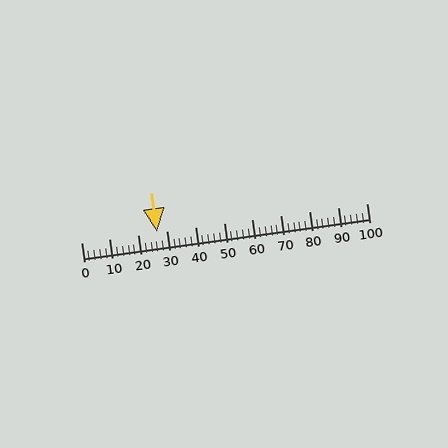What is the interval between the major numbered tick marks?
The major tick marks are spaced 10 units apart.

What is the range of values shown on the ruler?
The ruler shows values from 0 to 100.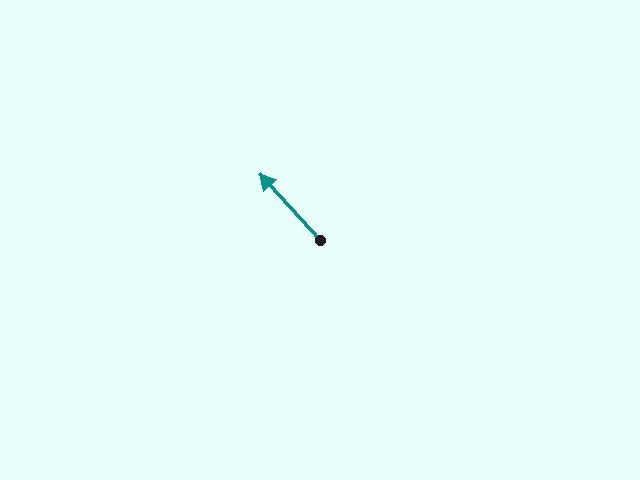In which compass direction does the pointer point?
Northwest.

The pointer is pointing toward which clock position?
Roughly 11 o'clock.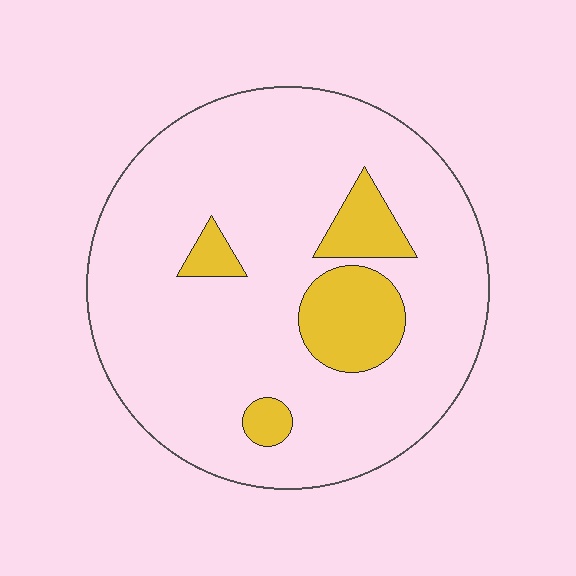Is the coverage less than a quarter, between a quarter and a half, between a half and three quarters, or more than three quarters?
Less than a quarter.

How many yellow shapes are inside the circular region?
4.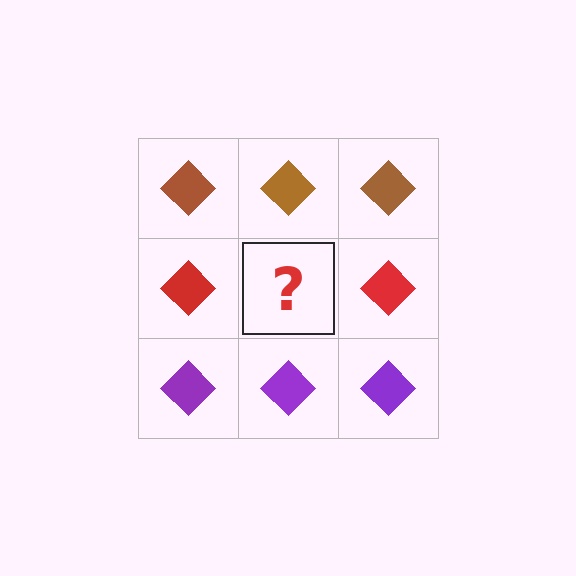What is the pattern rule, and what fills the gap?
The rule is that each row has a consistent color. The gap should be filled with a red diamond.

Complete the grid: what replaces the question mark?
The question mark should be replaced with a red diamond.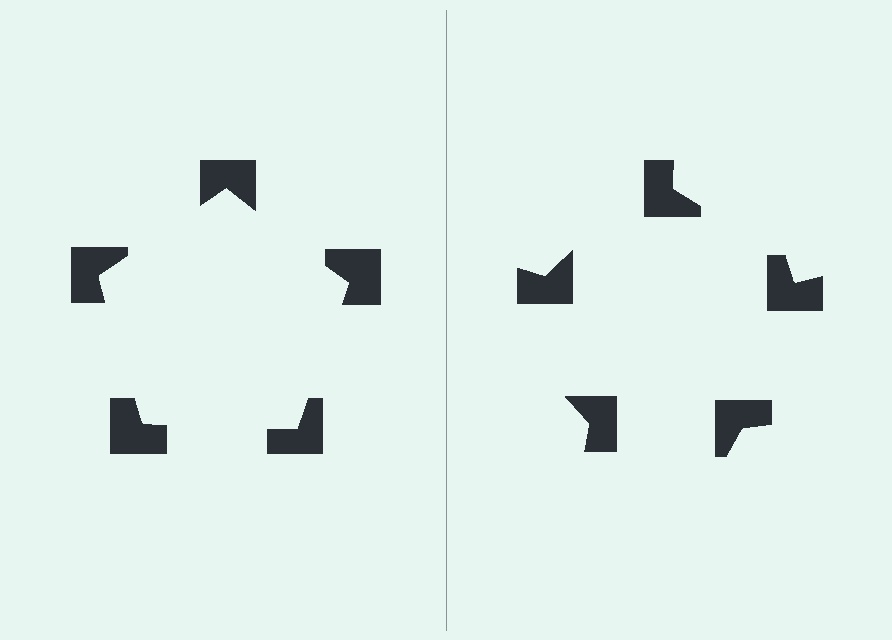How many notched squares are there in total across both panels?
10 — 5 on each side.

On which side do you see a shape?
An illusory pentagon appears on the left side. On the right side the wedge cuts are rotated, so no coherent shape forms.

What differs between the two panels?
The notched squares are positioned identically on both sides; only the wedge orientations differ. On the left they align to a pentagon; on the right they are misaligned.